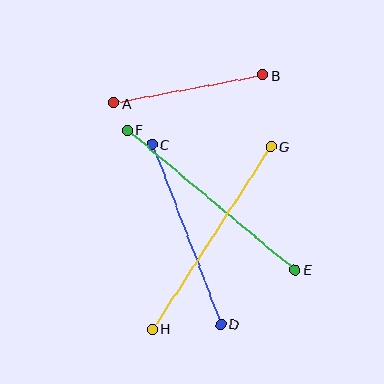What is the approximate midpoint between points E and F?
The midpoint is at approximately (211, 200) pixels.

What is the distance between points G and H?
The distance is approximately 217 pixels.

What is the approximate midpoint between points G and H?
The midpoint is at approximately (212, 237) pixels.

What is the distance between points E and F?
The distance is approximately 219 pixels.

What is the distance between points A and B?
The distance is approximately 152 pixels.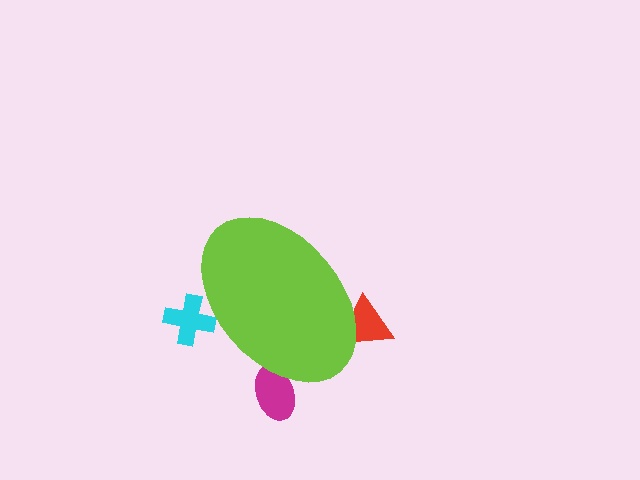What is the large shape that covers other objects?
A lime ellipse.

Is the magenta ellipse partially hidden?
Yes, the magenta ellipse is partially hidden behind the lime ellipse.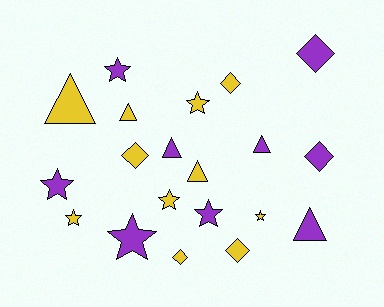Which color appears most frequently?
Yellow, with 11 objects.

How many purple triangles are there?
There are 3 purple triangles.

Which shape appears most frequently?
Star, with 8 objects.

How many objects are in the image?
There are 20 objects.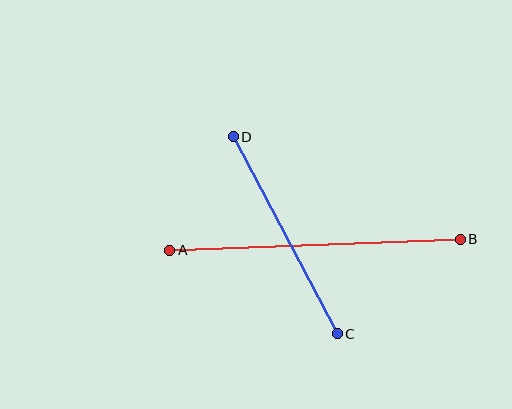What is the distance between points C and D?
The distance is approximately 223 pixels.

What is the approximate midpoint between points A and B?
The midpoint is at approximately (315, 245) pixels.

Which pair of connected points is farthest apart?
Points A and B are farthest apart.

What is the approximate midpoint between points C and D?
The midpoint is at approximately (285, 235) pixels.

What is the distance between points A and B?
The distance is approximately 291 pixels.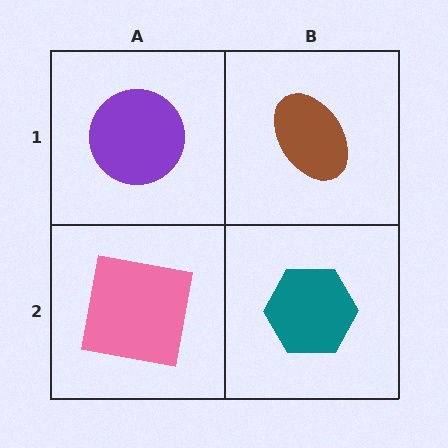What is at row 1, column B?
A brown ellipse.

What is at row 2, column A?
A pink square.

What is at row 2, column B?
A teal hexagon.